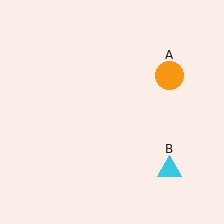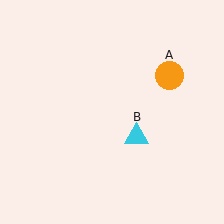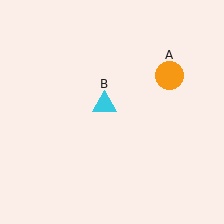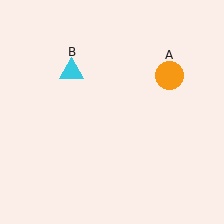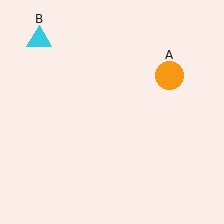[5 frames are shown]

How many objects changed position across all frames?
1 object changed position: cyan triangle (object B).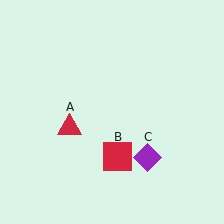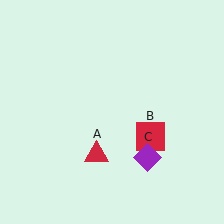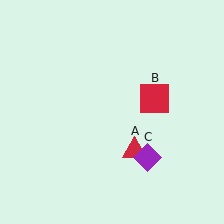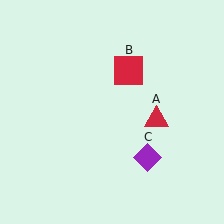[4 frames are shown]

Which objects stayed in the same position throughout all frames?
Purple diamond (object C) remained stationary.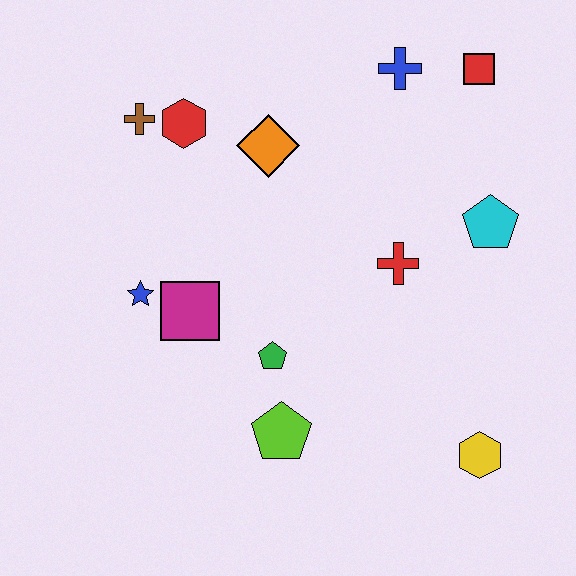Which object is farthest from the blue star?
The red square is farthest from the blue star.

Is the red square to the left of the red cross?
No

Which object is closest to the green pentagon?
The lime pentagon is closest to the green pentagon.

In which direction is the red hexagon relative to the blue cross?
The red hexagon is to the left of the blue cross.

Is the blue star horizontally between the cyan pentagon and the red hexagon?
No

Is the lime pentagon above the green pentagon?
No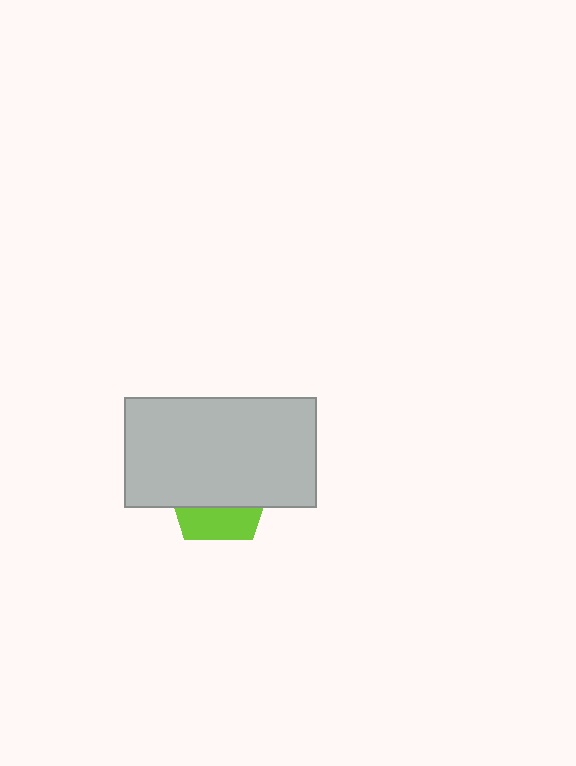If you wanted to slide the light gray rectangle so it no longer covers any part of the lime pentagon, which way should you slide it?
Slide it up — that is the most direct way to separate the two shapes.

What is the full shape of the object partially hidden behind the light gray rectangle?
The partially hidden object is a lime pentagon.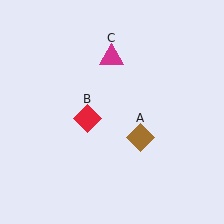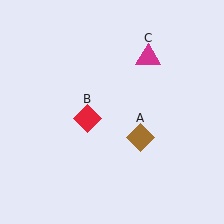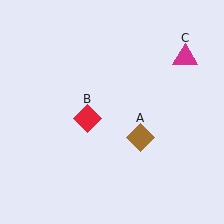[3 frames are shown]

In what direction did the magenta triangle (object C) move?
The magenta triangle (object C) moved right.